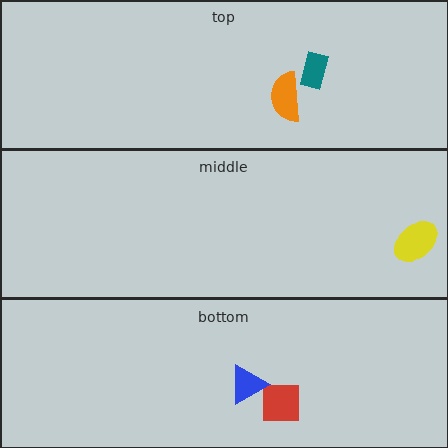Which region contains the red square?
The bottom region.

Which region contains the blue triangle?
The bottom region.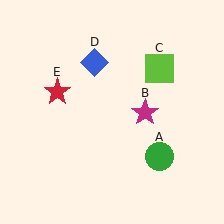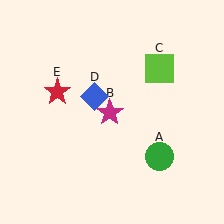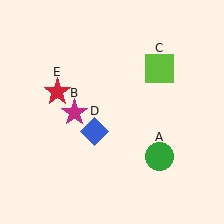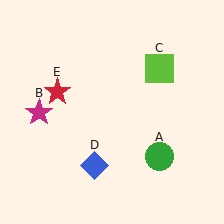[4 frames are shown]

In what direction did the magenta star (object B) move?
The magenta star (object B) moved left.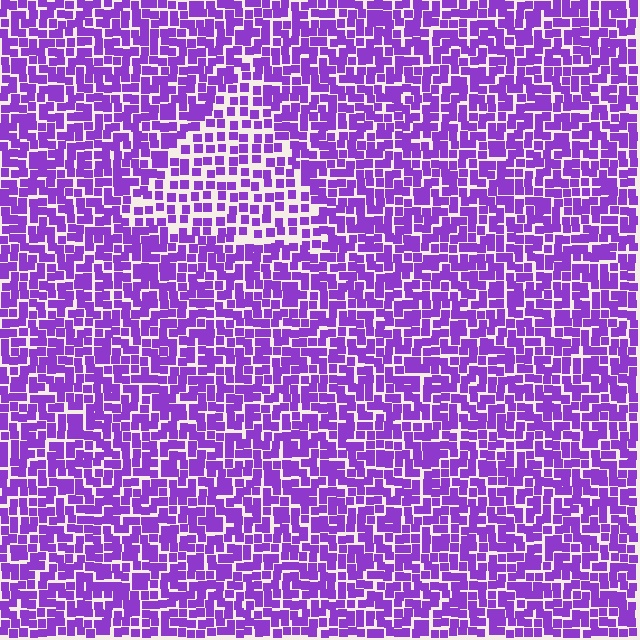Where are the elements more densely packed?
The elements are more densely packed outside the triangle boundary.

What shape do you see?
I see a triangle.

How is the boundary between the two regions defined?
The boundary is defined by a change in element density (approximately 1.6x ratio). All elements are the same color, size, and shape.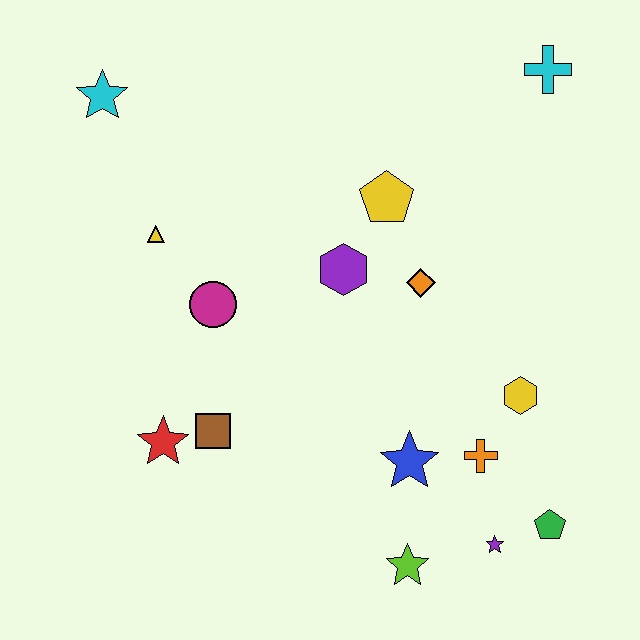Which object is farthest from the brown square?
The cyan cross is farthest from the brown square.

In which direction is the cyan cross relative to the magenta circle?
The cyan cross is to the right of the magenta circle.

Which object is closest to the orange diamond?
The purple hexagon is closest to the orange diamond.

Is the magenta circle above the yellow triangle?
No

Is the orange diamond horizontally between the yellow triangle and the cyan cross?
Yes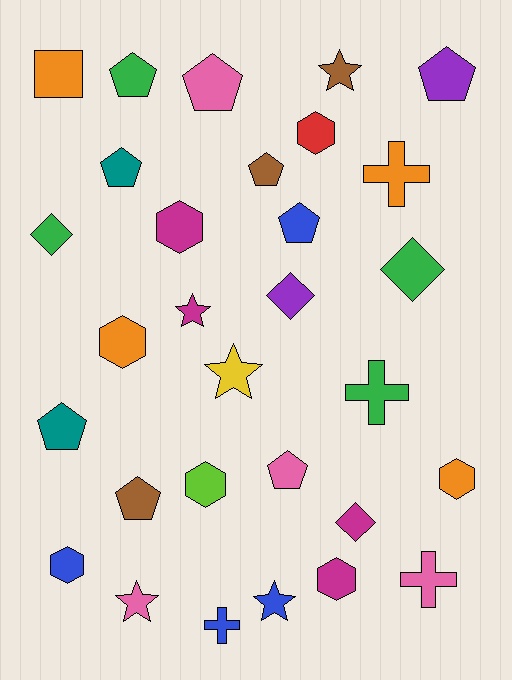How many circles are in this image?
There are no circles.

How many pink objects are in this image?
There are 4 pink objects.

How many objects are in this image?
There are 30 objects.